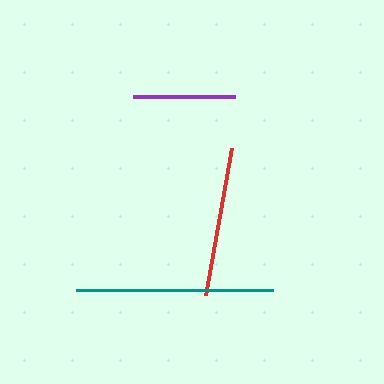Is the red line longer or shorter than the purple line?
The red line is longer than the purple line.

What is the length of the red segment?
The red segment is approximately 149 pixels long.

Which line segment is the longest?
The teal line is the longest at approximately 196 pixels.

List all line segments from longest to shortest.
From longest to shortest: teal, red, purple.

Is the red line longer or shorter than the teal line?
The teal line is longer than the red line.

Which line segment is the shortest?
The purple line is the shortest at approximately 102 pixels.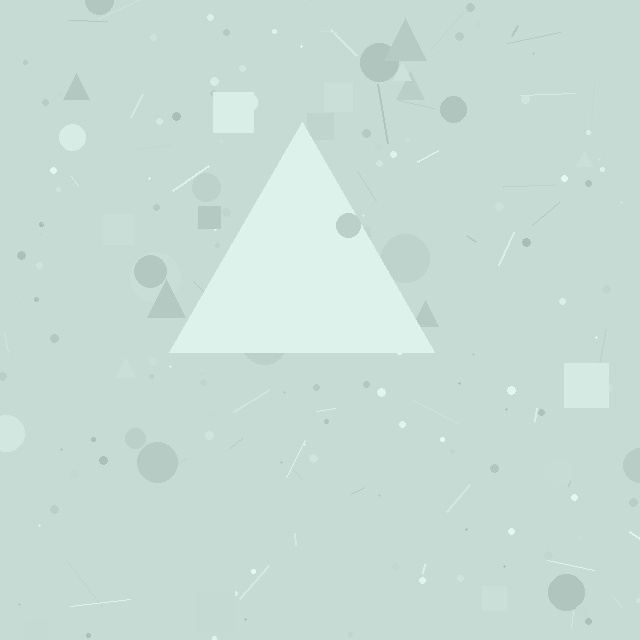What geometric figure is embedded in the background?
A triangle is embedded in the background.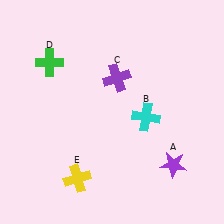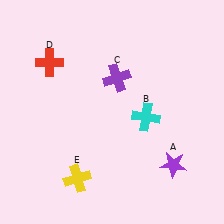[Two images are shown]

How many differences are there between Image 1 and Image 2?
There is 1 difference between the two images.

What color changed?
The cross (D) changed from green in Image 1 to red in Image 2.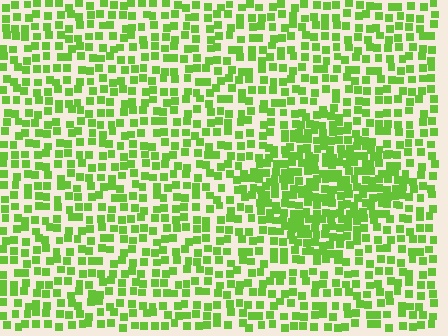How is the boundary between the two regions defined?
The boundary is defined by a change in element density (approximately 1.8x ratio). All elements are the same color, size, and shape.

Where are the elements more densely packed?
The elements are more densely packed inside the diamond boundary.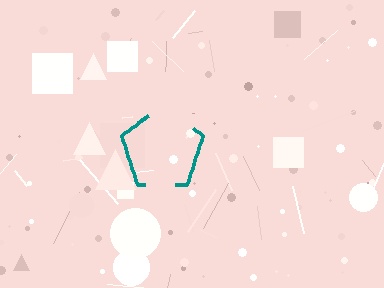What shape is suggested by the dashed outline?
The dashed outline suggests a pentagon.